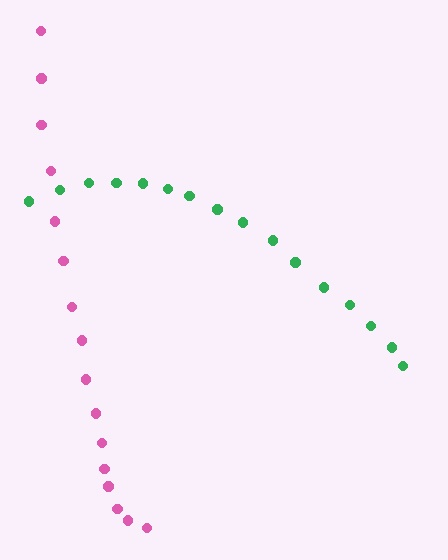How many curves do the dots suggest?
There are 2 distinct paths.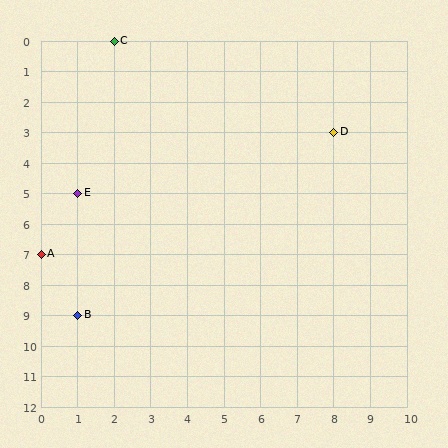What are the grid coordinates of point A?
Point A is at grid coordinates (0, 7).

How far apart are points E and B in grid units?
Points E and B are 4 rows apart.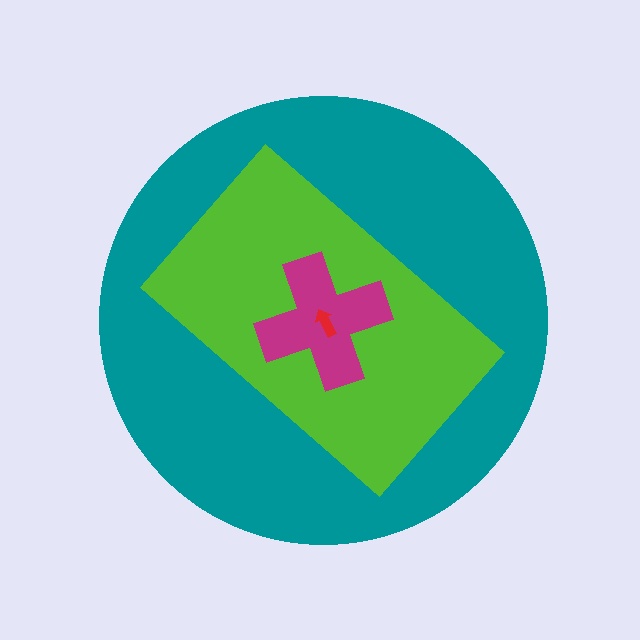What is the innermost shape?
The red arrow.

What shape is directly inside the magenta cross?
The red arrow.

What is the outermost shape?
The teal circle.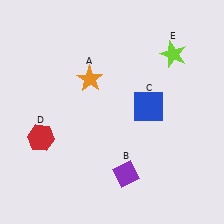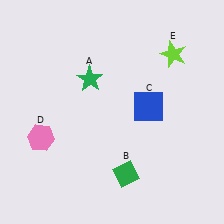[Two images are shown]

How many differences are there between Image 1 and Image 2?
There are 3 differences between the two images.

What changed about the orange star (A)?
In Image 1, A is orange. In Image 2, it changed to green.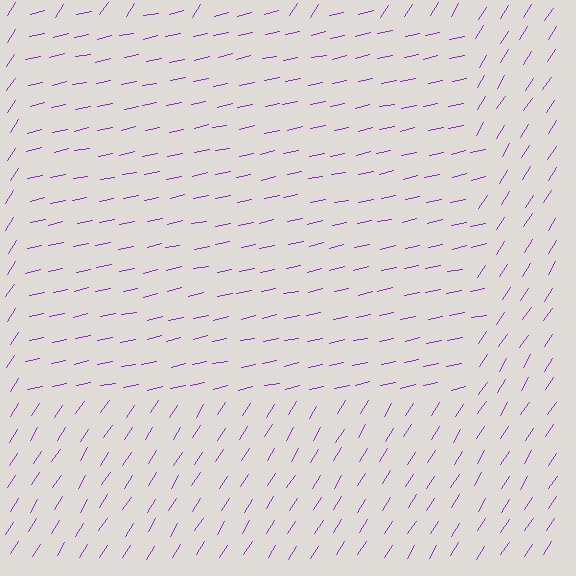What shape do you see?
I see a rectangle.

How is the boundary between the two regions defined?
The boundary is defined purely by a change in line orientation (approximately 45 degrees difference). All lines are the same color and thickness.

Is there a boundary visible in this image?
Yes, there is a texture boundary formed by a change in line orientation.